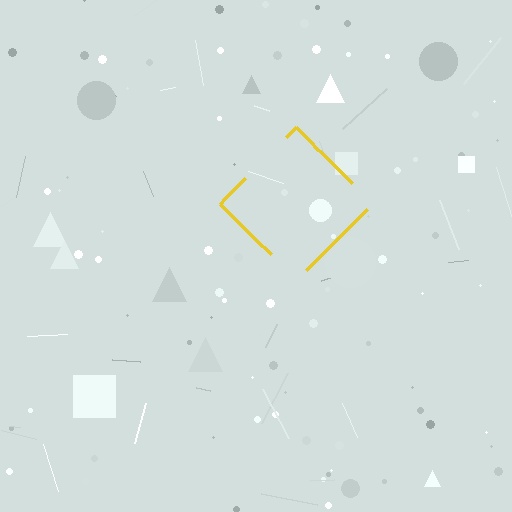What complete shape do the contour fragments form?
The contour fragments form a diamond.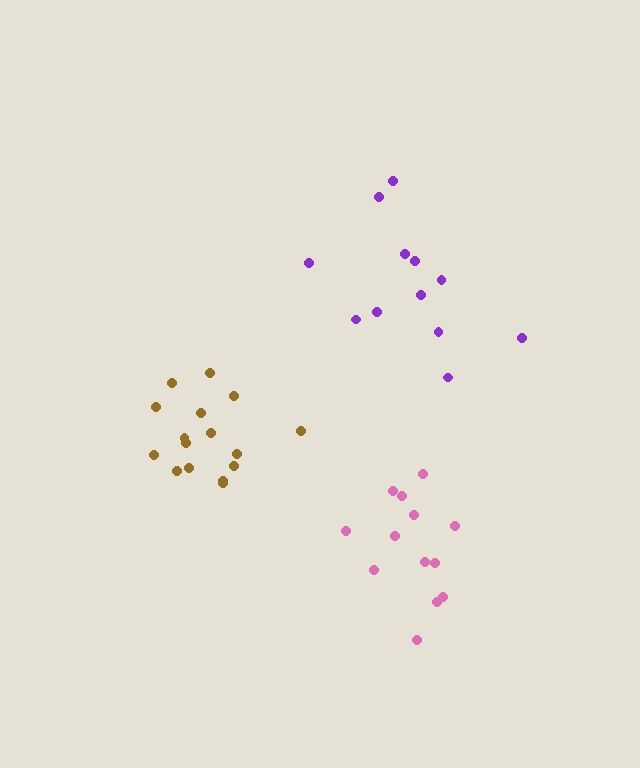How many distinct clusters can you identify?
There are 3 distinct clusters.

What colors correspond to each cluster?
The clusters are colored: purple, pink, brown.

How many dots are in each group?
Group 1: 12 dots, Group 2: 13 dots, Group 3: 16 dots (41 total).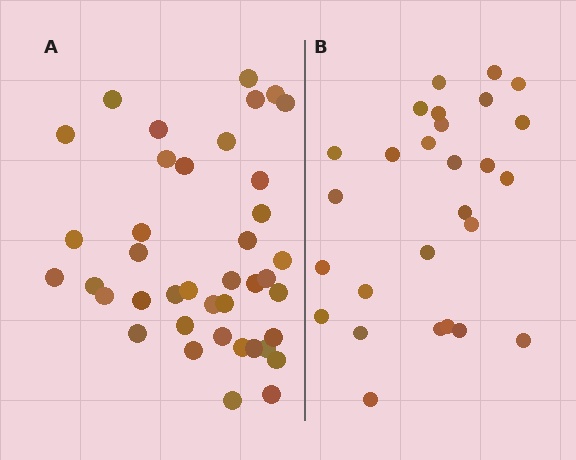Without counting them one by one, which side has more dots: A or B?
Region A (the left region) has more dots.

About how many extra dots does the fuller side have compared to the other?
Region A has approximately 15 more dots than region B.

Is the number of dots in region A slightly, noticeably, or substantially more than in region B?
Region A has substantially more. The ratio is roughly 1.5 to 1.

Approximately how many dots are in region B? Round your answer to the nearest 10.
About 30 dots. (The exact count is 27, which rounds to 30.)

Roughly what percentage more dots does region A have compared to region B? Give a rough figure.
About 50% more.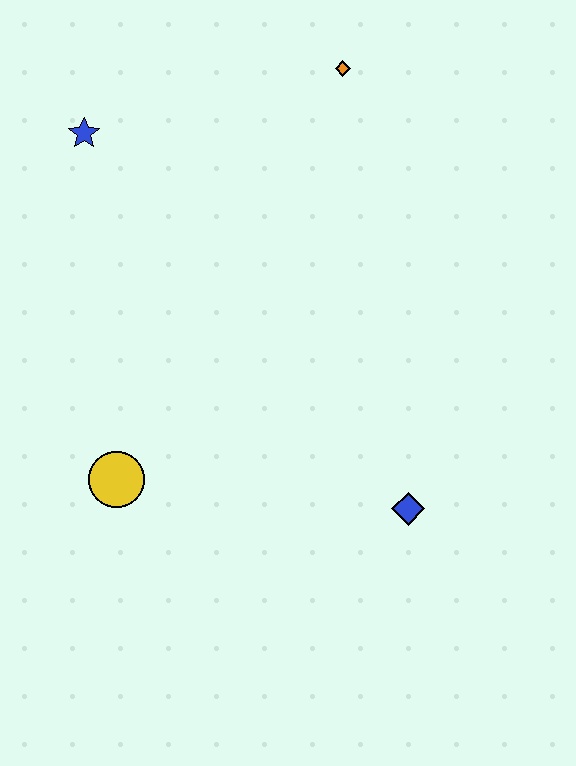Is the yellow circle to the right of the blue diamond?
No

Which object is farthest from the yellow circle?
The orange diamond is farthest from the yellow circle.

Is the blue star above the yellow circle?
Yes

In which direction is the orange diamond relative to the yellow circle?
The orange diamond is above the yellow circle.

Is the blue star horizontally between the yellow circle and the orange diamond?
No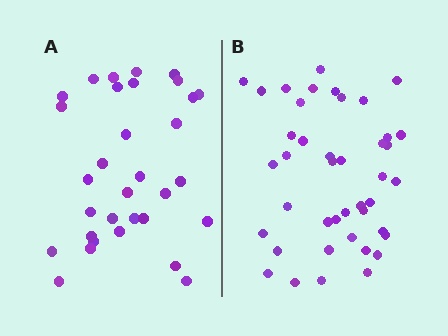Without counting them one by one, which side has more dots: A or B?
Region B (the right region) has more dots.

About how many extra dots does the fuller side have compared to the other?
Region B has roughly 10 or so more dots than region A.